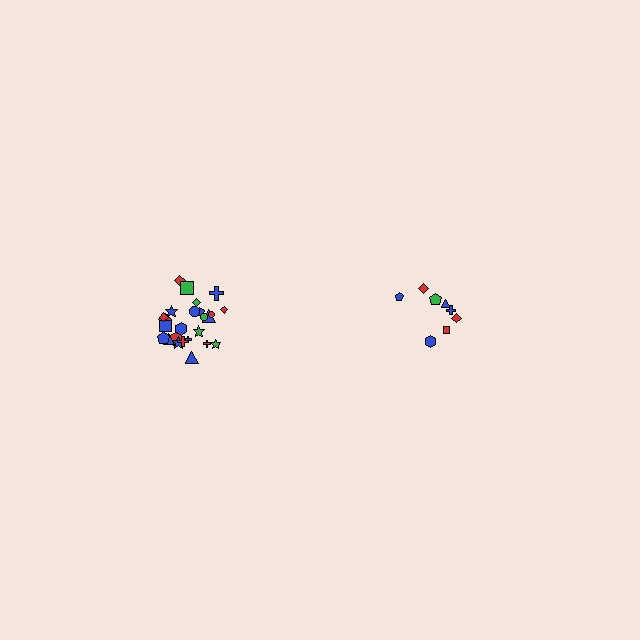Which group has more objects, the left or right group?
The left group.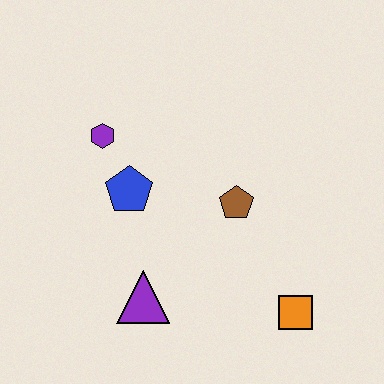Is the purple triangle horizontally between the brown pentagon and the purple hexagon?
Yes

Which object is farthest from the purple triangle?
The purple hexagon is farthest from the purple triangle.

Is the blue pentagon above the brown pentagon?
Yes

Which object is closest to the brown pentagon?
The blue pentagon is closest to the brown pentagon.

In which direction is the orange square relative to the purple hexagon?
The orange square is to the right of the purple hexagon.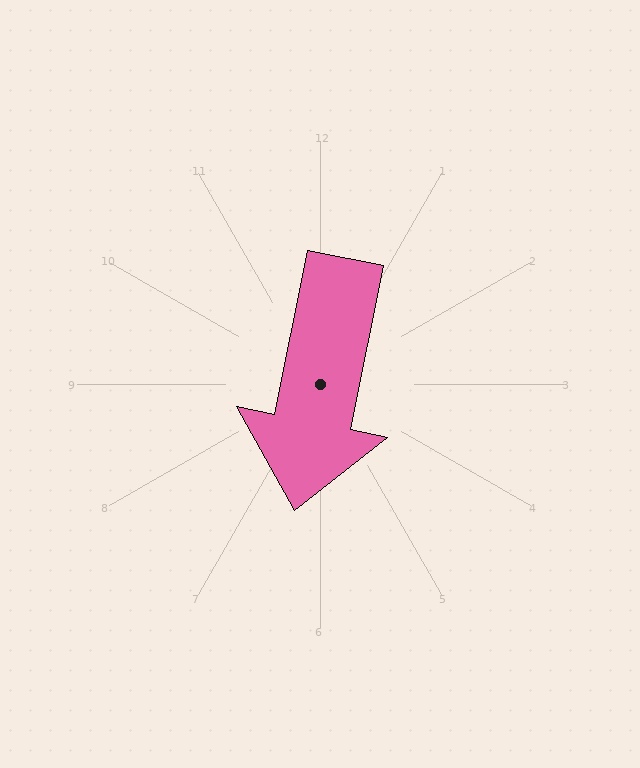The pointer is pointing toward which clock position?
Roughly 6 o'clock.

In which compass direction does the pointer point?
South.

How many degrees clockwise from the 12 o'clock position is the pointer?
Approximately 192 degrees.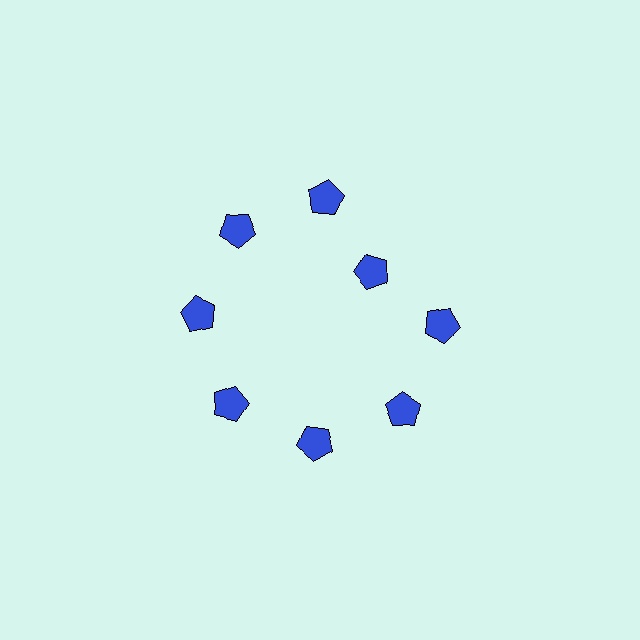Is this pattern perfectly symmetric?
No. The 8 blue pentagons are arranged in a ring, but one element near the 2 o'clock position is pulled inward toward the center, breaking the 8-fold rotational symmetry.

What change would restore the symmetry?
The symmetry would be restored by moving it outward, back onto the ring so that all 8 pentagons sit at equal angles and equal distance from the center.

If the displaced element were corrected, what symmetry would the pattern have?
It would have 8-fold rotational symmetry — the pattern would map onto itself every 45 degrees.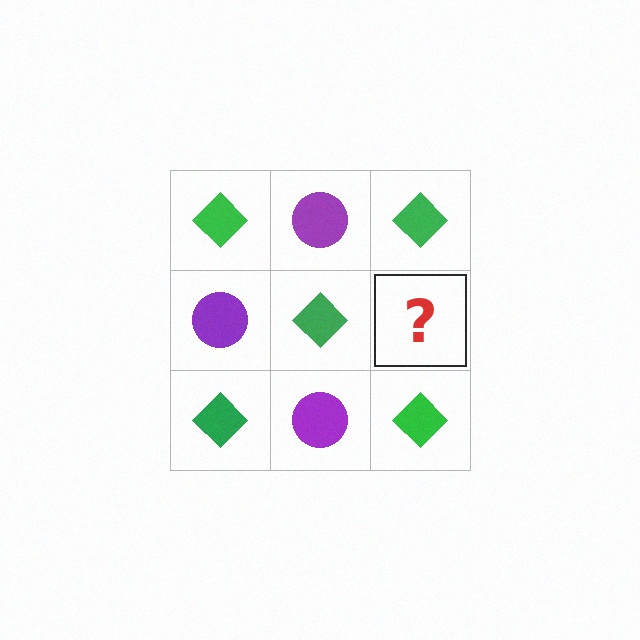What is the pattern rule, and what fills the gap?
The rule is that it alternates green diamond and purple circle in a checkerboard pattern. The gap should be filled with a purple circle.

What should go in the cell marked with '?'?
The missing cell should contain a purple circle.